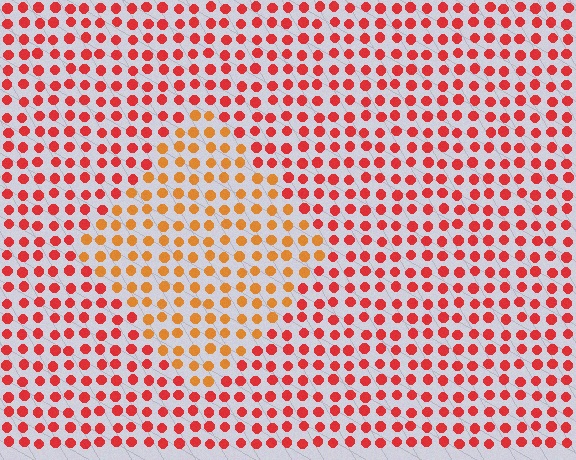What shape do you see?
I see a diamond.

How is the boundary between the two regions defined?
The boundary is defined purely by a slight shift in hue (about 32 degrees). Spacing, size, and orientation are identical on both sides.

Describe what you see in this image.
The image is filled with small red elements in a uniform arrangement. A diamond-shaped region is visible where the elements are tinted to a slightly different hue, forming a subtle color boundary.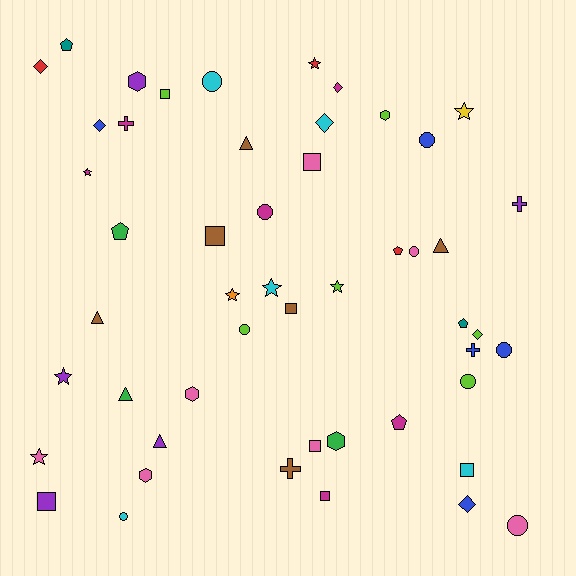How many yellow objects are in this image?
There is 1 yellow object.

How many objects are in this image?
There are 50 objects.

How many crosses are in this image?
There are 4 crosses.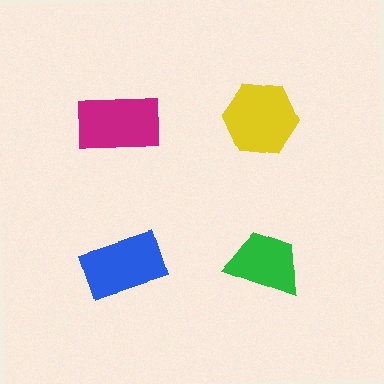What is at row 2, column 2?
A green trapezoid.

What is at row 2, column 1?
A blue rectangle.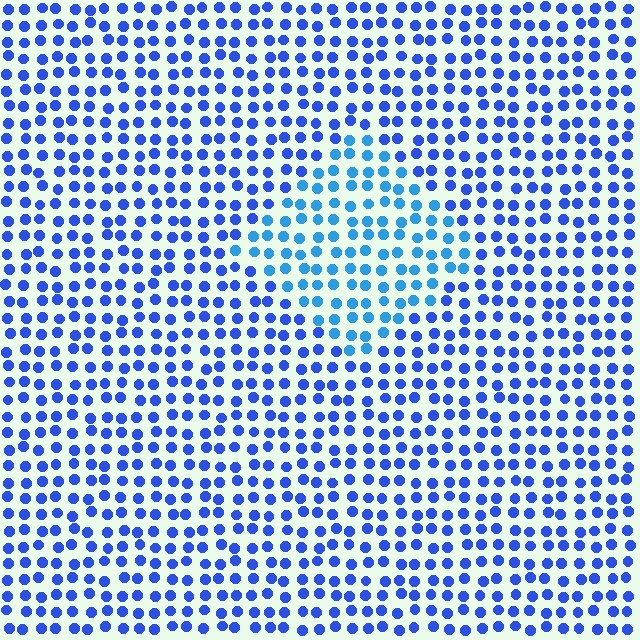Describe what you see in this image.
The image is filled with small blue elements in a uniform arrangement. A diamond-shaped region is visible where the elements are tinted to a slightly different hue, forming a subtle color boundary.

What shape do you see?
I see a diamond.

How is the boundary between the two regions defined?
The boundary is defined purely by a slight shift in hue (about 26 degrees). Spacing, size, and orientation are identical on both sides.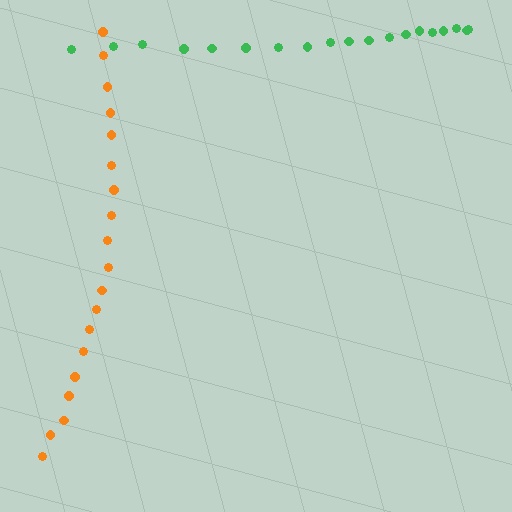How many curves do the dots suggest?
There are 2 distinct paths.